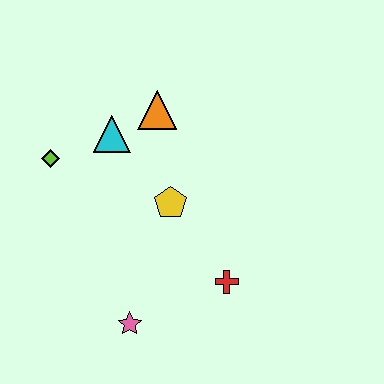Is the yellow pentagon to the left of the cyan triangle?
No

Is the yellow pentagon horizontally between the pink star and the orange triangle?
No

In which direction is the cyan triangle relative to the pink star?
The cyan triangle is above the pink star.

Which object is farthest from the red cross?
The lime diamond is farthest from the red cross.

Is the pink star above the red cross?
No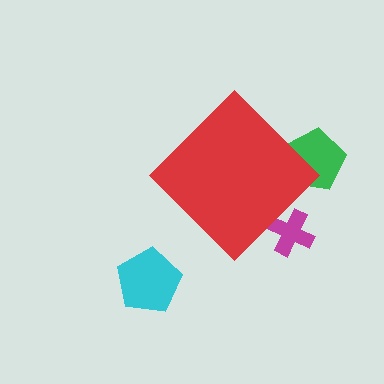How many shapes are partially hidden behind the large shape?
2 shapes are partially hidden.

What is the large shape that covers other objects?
A red diamond.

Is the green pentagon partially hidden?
Yes, the green pentagon is partially hidden behind the red diamond.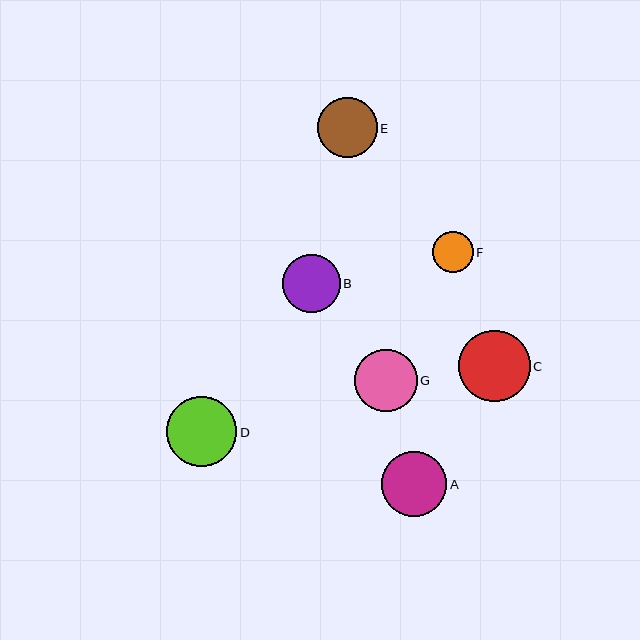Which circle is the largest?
Circle C is the largest with a size of approximately 72 pixels.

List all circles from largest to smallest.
From largest to smallest: C, D, A, G, E, B, F.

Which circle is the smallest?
Circle F is the smallest with a size of approximately 40 pixels.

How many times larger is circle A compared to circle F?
Circle A is approximately 1.6 times the size of circle F.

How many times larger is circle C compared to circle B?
Circle C is approximately 1.2 times the size of circle B.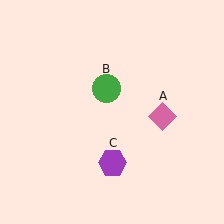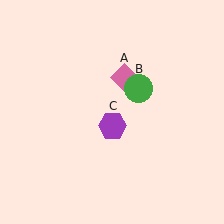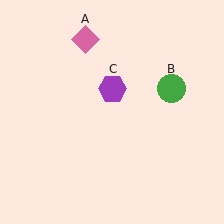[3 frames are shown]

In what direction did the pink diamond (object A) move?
The pink diamond (object A) moved up and to the left.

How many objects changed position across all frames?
3 objects changed position: pink diamond (object A), green circle (object B), purple hexagon (object C).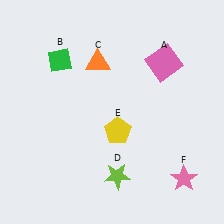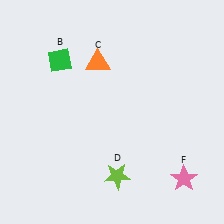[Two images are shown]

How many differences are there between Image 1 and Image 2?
There are 2 differences between the two images.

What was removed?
The pink square (A), the yellow pentagon (E) were removed in Image 2.